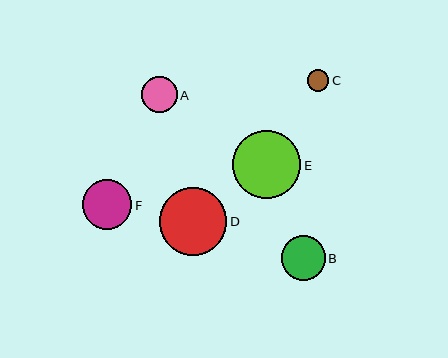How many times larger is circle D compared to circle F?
Circle D is approximately 1.4 times the size of circle F.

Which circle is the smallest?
Circle C is the smallest with a size of approximately 22 pixels.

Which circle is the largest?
Circle E is the largest with a size of approximately 68 pixels.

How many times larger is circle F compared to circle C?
Circle F is approximately 2.3 times the size of circle C.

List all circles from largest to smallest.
From largest to smallest: E, D, F, B, A, C.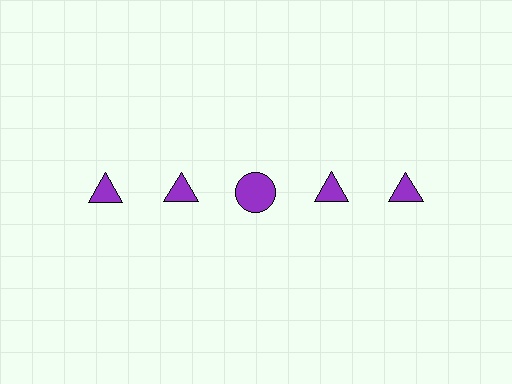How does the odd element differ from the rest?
It has a different shape: circle instead of triangle.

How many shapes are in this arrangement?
There are 5 shapes arranged in a grid pattern.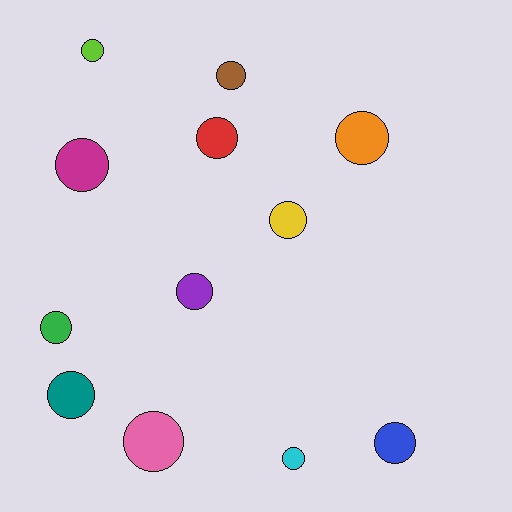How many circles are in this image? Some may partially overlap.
There are 12 circles.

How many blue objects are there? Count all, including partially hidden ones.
There is 1 blue object.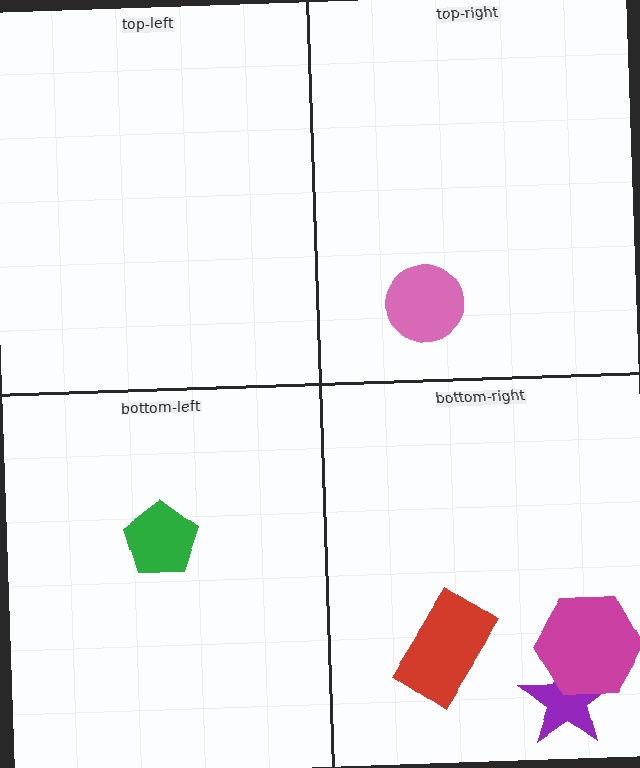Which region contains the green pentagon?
The bottom-left region.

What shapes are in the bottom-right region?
The red rectangle, the purple star, the magenta hexagon.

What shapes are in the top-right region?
The pink circle.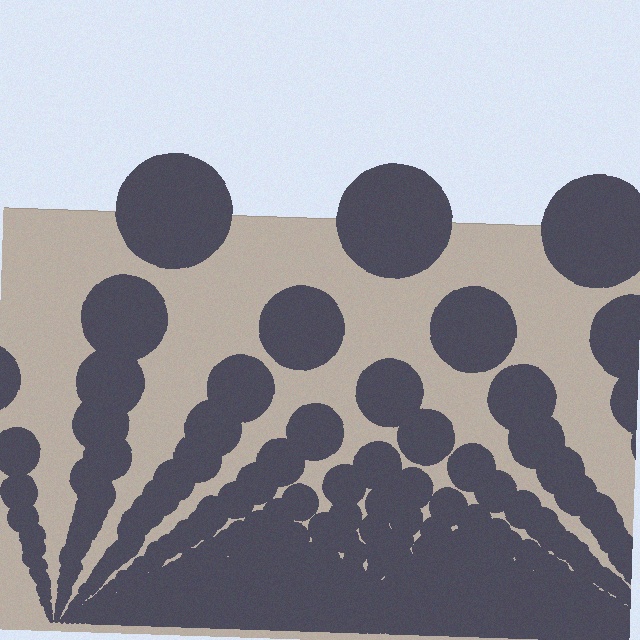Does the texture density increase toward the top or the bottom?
Density increases toward the bottom.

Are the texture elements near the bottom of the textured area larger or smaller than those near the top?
Smaller. The gradient is inverted — elements near the bottom are smaller and denser.